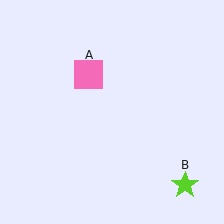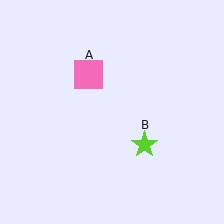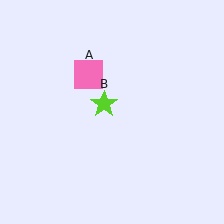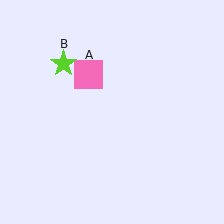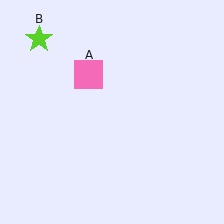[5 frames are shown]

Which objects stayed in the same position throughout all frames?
Pink square (object A) remained stationary.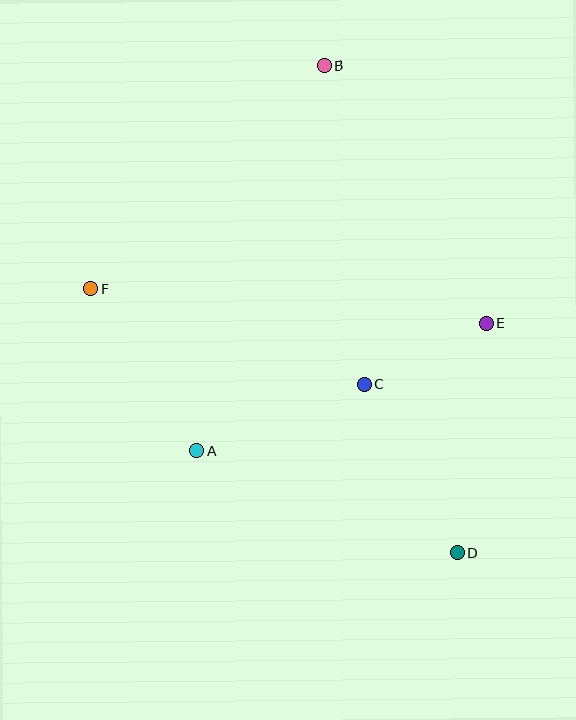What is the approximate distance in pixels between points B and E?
The distance between B and E is approximately 304 pixels.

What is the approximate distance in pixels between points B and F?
The distance between B and F is approximately 323 pixels.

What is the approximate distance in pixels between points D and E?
The distance between D and E is approximately 232 pixels.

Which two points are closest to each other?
Points C and E are closest to each other.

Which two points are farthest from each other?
Points B and D are farthest from each other.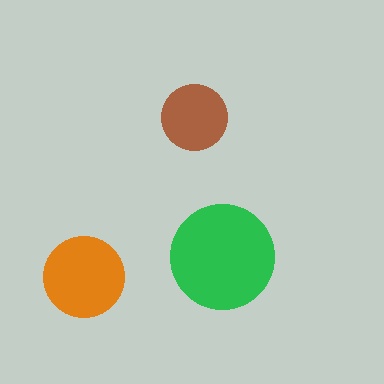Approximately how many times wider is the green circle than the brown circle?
About 1.5 times wider.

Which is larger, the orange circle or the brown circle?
The orange one.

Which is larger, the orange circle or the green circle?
The green one.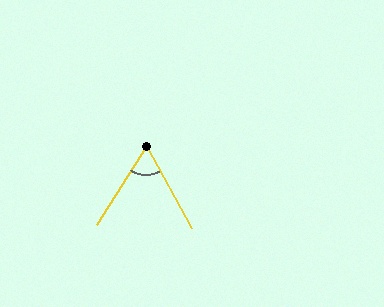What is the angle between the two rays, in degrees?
Approximately 61 degrees.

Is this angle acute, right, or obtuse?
It is acute.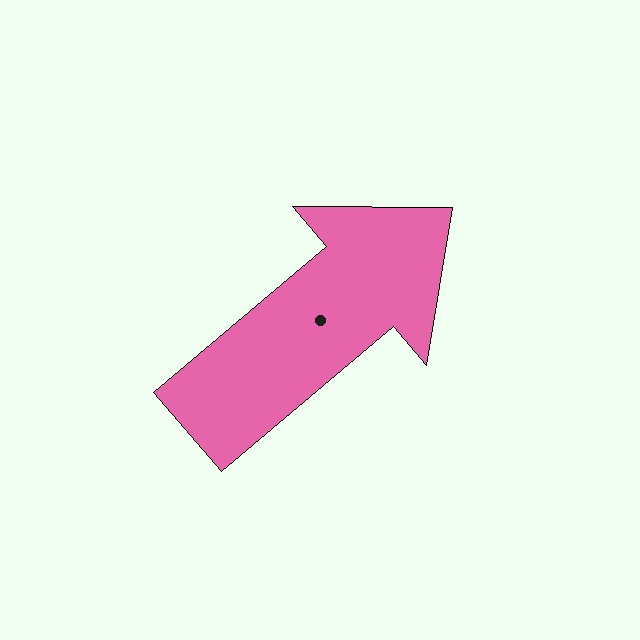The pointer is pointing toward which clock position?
Roughly 2 o'clock.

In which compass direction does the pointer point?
Northeast.